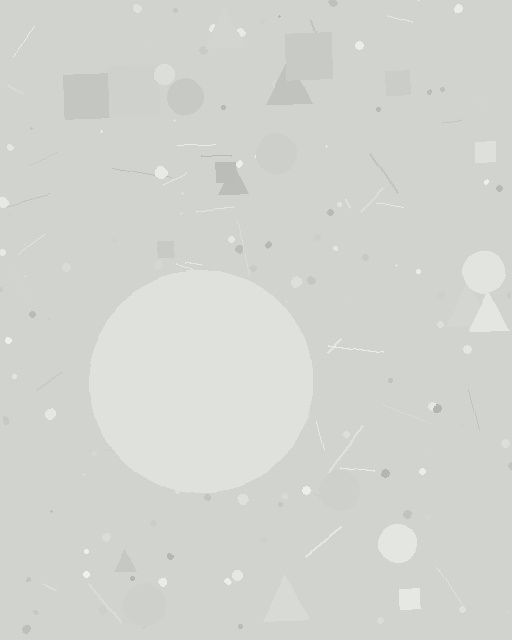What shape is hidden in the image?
A circle is hidden in the image.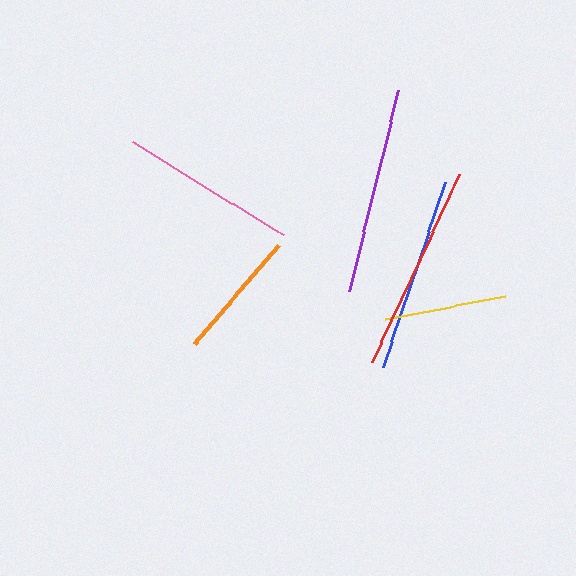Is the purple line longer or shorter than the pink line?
The purple line is longer than the pink line.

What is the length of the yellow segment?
The yellow segment is approximately 122 pixels long.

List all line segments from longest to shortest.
From longest to shortest: purple, red, blue, pink, orange, yellow.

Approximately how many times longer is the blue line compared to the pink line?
The blue line is approximately 1.1 times the length of the pink line.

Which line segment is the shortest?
The yellow line is the shortest at approximately 122 pixels.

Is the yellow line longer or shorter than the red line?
The red line is longer than the yellow line.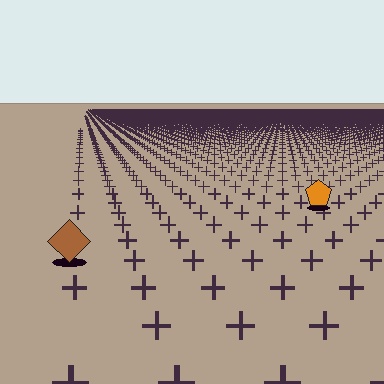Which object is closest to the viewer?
The brown diamond is closest. The texture marks near it are larger and more spread out.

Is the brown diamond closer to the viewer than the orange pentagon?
Yes. The brown diamond is closer — you can tell from the texture gradient: the ground texture is coarser near it.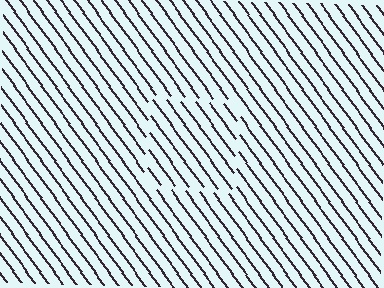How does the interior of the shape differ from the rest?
The interior of the shape contains the same grating, shifted by half a period — the contour is defined by the phase discontinuity where line-ends from the inner and outer gratings abut.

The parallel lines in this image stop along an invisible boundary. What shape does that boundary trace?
An illusory square. The interior of the shape contains the same grating, shifted by half a period — the contour is defined by the phase discontinuity where line-ends from the inner and outer gratings abut.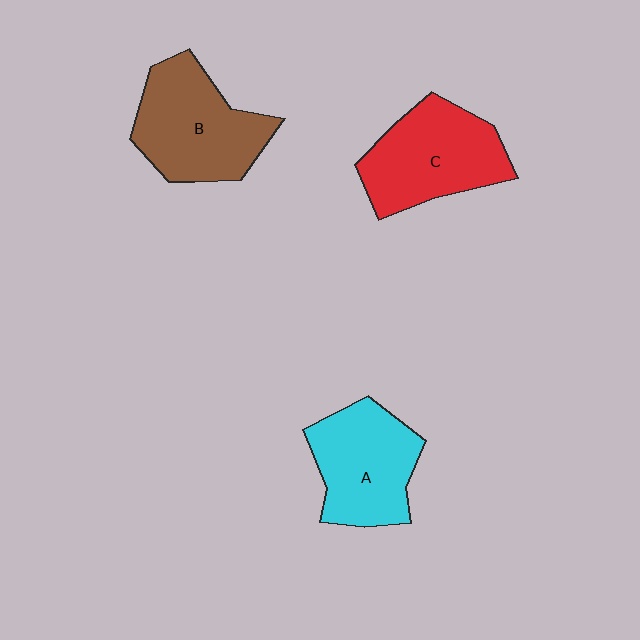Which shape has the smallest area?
Shape A (cyan).